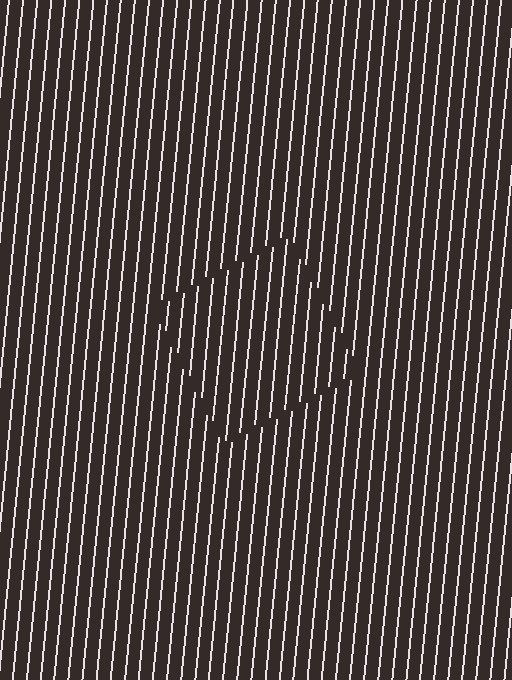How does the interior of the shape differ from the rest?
The interior of the shape contains the same grating, shifted by half a period — the contour is defined by the phase discontinuity where line-ends from the inner and outer gratings abut.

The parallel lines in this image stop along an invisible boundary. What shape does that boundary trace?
An illusory square. The interior of the shape contains the same grating, shifted by half a period — the contour is defined by the phase discontinuity where line-ends from the inner and outer gratings abut.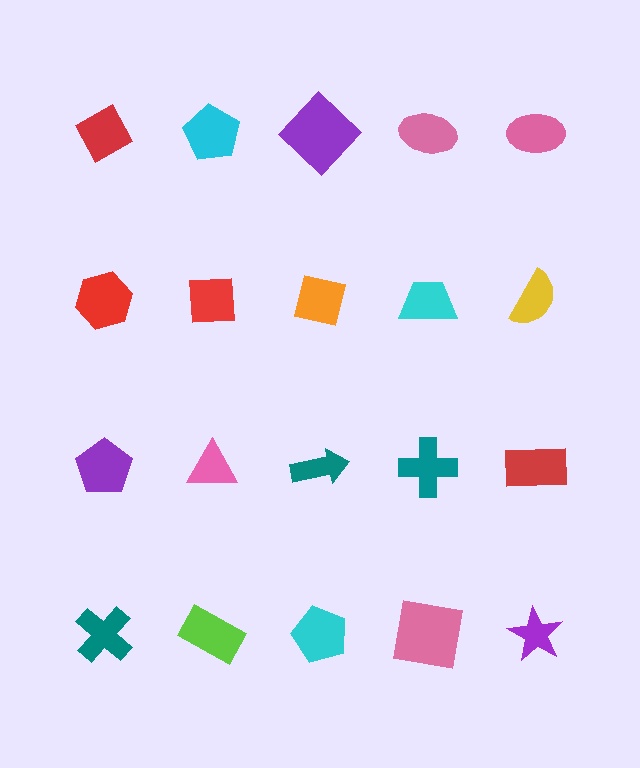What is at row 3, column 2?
A pink triangle.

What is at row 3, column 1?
A purple pentagon.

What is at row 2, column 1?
A red hexagon.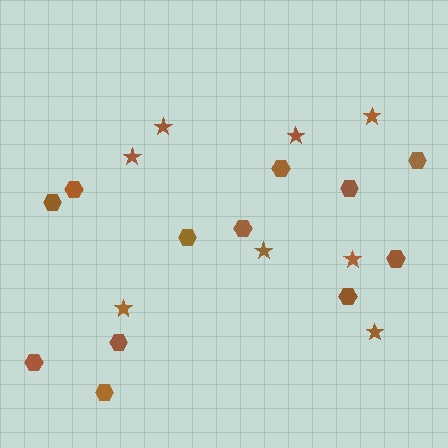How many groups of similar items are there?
There are 2 groups: one group of hexagons (12) and one group of stars (8).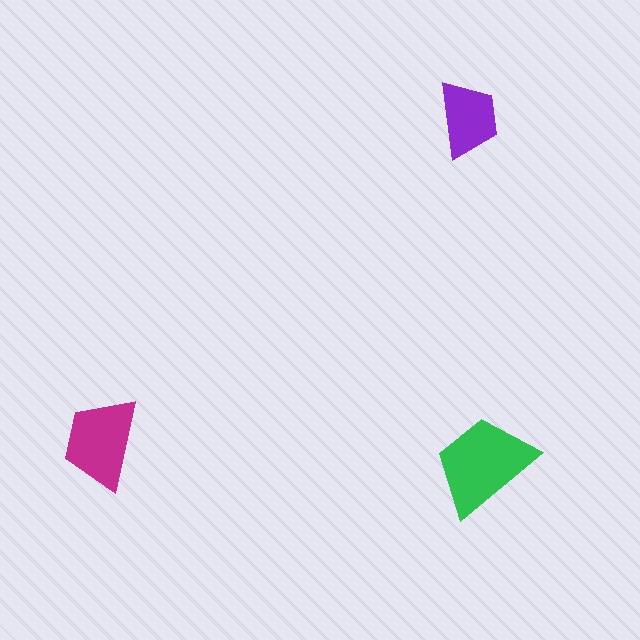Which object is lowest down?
The green trapezoid is bottommost.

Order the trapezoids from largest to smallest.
the green one, the magenta one, the purple one.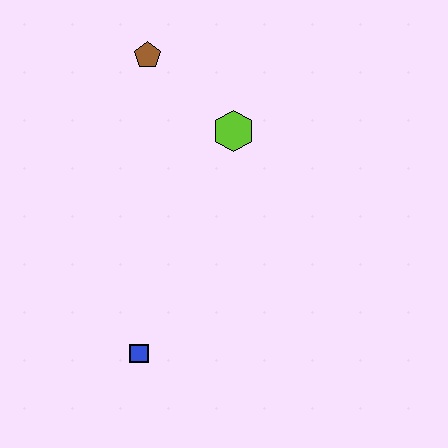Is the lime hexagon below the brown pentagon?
Yes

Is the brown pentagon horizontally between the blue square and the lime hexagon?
Yes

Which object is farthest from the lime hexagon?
The blue square is farthest from the lime hexagon.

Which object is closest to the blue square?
The lime hexagon is closest to the blue square.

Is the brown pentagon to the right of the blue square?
Yes